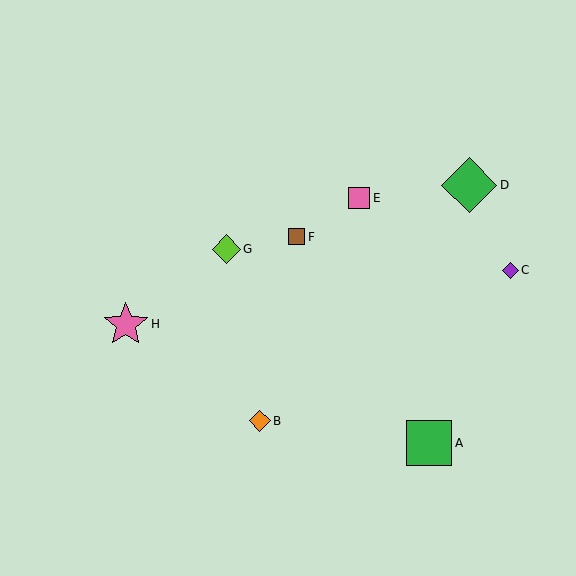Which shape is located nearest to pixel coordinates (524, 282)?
The purple diamond (labeled C) at (511, 270) is nearest to that location.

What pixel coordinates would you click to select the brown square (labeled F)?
Click at (297, 237) to select the brown square F.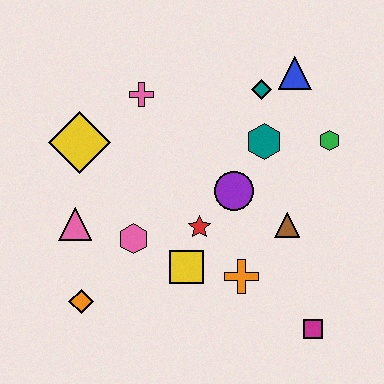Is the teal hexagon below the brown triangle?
No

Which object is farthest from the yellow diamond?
The magenta square is farthest from the yellow diamond.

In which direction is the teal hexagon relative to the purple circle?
The teal hexagon is above the purple circle.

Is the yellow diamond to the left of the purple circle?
Yes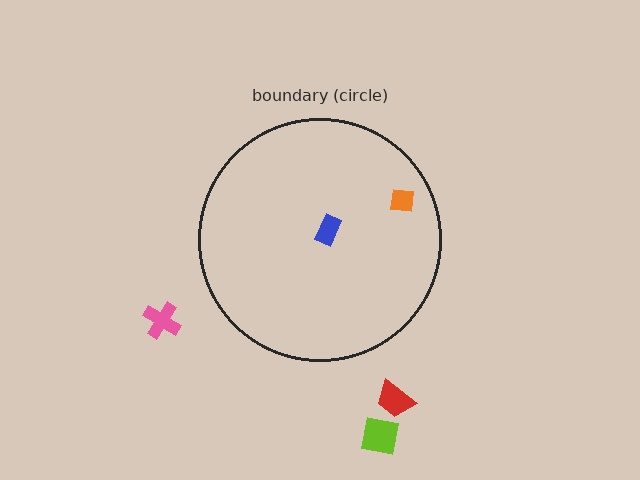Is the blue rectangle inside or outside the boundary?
Inside.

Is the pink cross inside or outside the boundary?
Outside.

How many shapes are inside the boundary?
2 inside, 3 outside.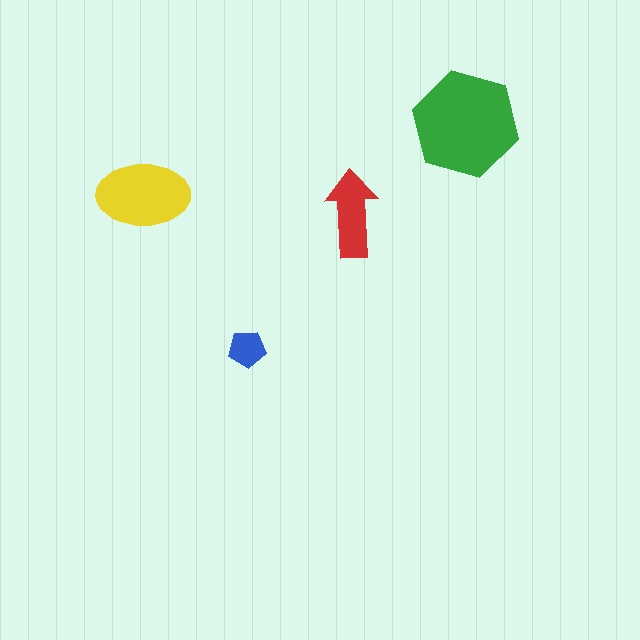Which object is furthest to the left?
The yellow ellipse is leftmost.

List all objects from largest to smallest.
The green hexagon, the yellow ellipse, the red arrow, the blue pentagon.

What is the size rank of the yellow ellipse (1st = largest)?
2nd.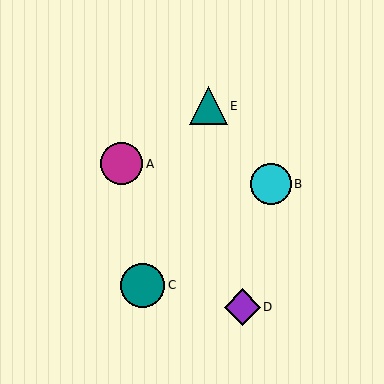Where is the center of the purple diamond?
The center of the purple diamond is at (242, 307).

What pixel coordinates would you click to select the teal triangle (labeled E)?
Click at (208, 106) to select the teal triangle E.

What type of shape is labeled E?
Shape E is a teal triangle.